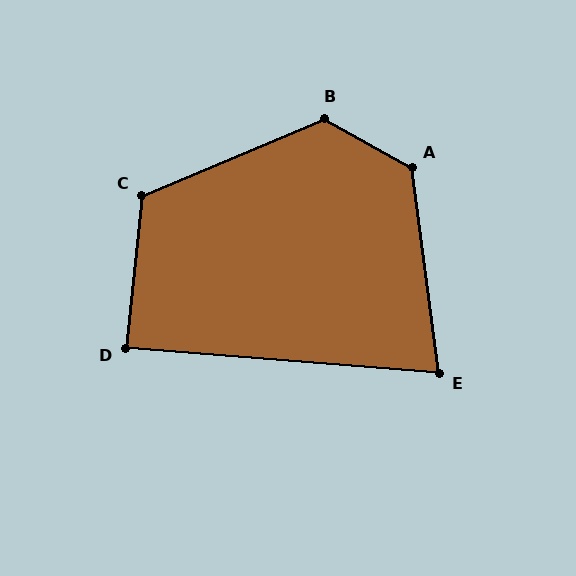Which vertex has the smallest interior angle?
E, at approximately 78 degrees.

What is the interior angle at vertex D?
Approximately 89 degrees (approximately right).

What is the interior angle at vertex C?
Approximately 119 degrees (obtuse).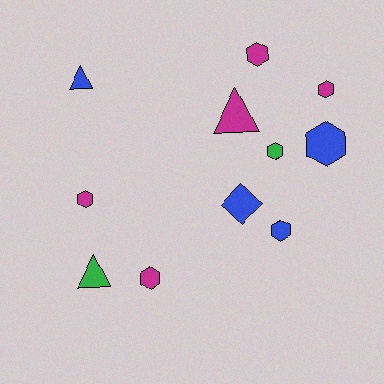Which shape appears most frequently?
Hexagon, with 7 objects.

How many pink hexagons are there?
There are no pink hexagons.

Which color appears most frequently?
Magenta, with 5 objects.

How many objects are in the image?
There are 11 objects.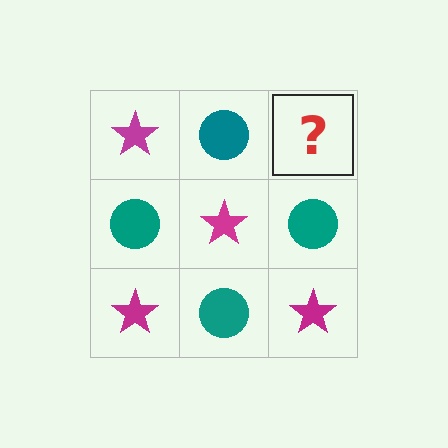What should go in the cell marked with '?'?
The missing cell should contain a magenta star.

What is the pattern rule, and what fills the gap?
The rule is that it alternates magenta star and teal circle in a checkerboard pattern. The gap should be filled with a magenta star.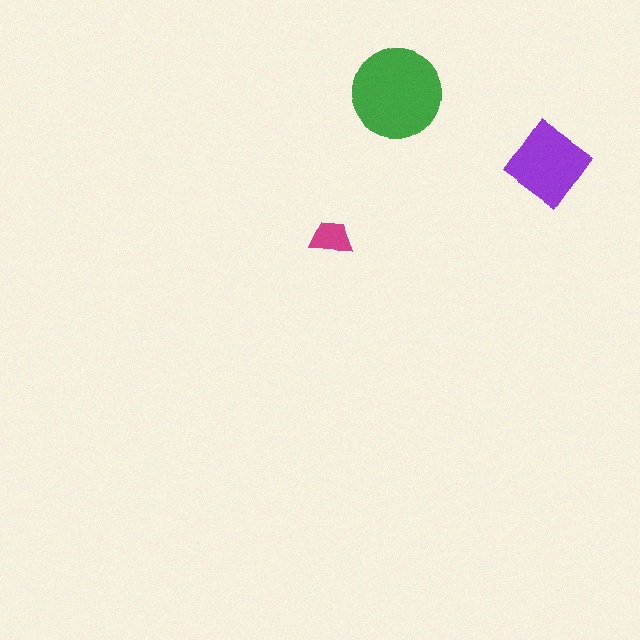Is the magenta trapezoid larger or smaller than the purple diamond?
Smaller.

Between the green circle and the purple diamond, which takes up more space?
The green circle.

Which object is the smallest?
The magenta trapezoid.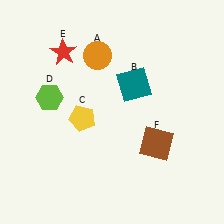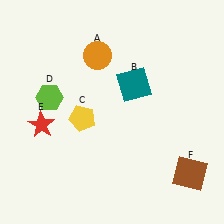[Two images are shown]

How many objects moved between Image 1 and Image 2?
2 objects moved between the two images.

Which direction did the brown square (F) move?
The brown square (F) moved right.